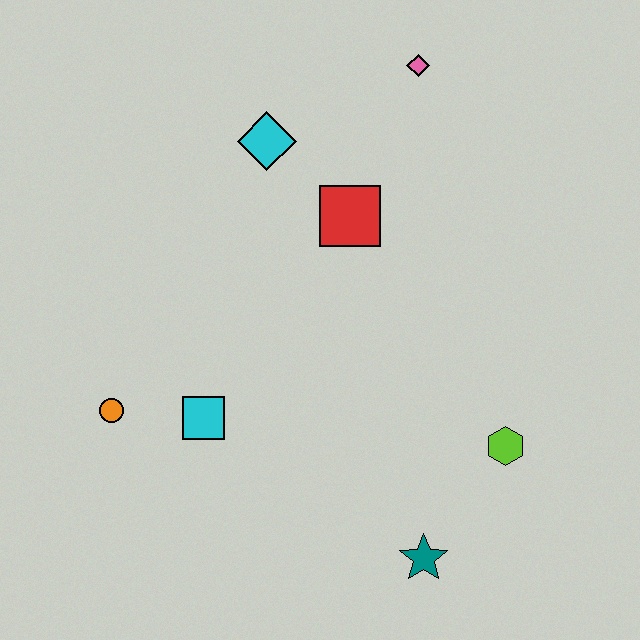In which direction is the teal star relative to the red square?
The teal star is below the red square.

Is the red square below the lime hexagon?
No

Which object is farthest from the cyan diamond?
The teal star is farthest from the cyan diamond.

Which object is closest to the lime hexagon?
The teal star is closest to the lime hexagon.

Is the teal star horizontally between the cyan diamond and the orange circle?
No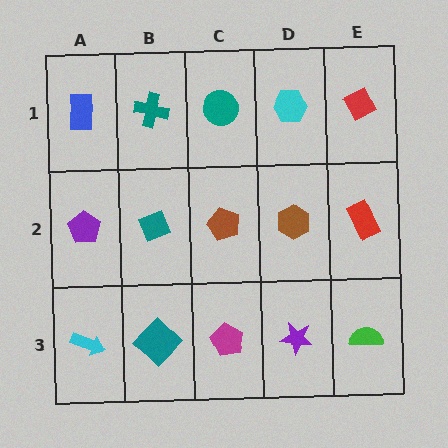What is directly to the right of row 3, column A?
A teal diamond.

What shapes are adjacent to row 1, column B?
A teal diamond (row 2, column B), a blue rectangle (row 1, column A), a teal circle (row 1, column C).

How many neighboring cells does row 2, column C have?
4.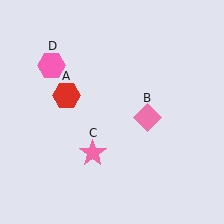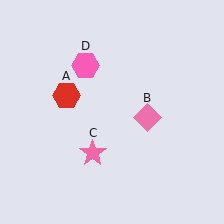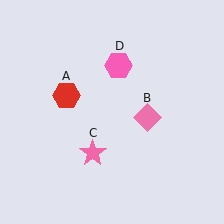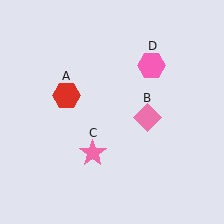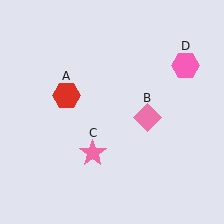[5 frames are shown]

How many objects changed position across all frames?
1 object changed position: pink hexagon (object D).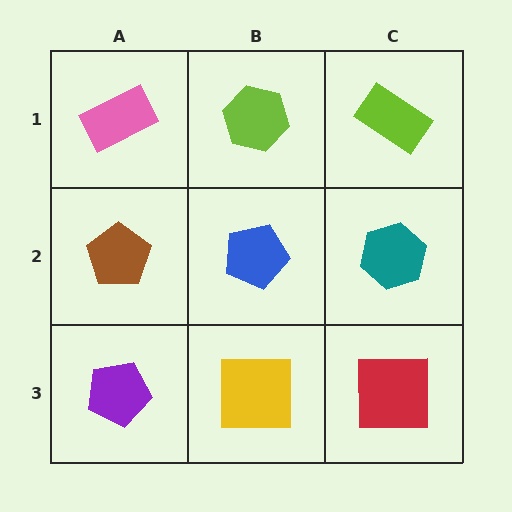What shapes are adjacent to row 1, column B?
A blue pentagon (row 2, column B), a pink rectangle (row 1, column A), a lime rectangle (row 1, column C).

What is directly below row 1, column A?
A brown pentagon.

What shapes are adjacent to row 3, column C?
A teal hexagon (row 2, column C), a yellow square (row 3, column B).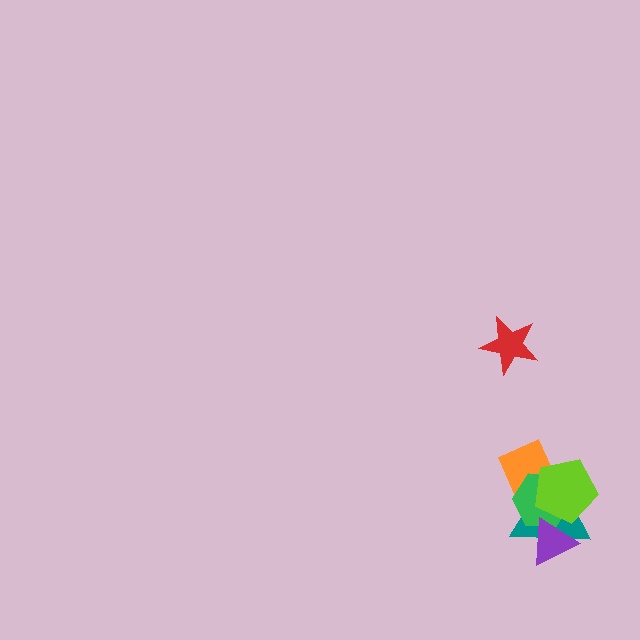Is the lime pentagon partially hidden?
Yes, it is partially covered by another shape.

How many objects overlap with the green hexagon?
4 objects overlap with the green hexagon.